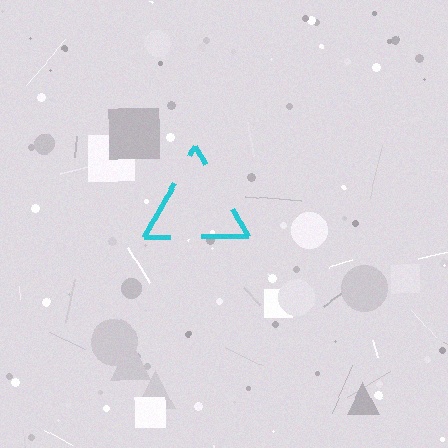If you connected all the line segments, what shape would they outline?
They would outline a triangle.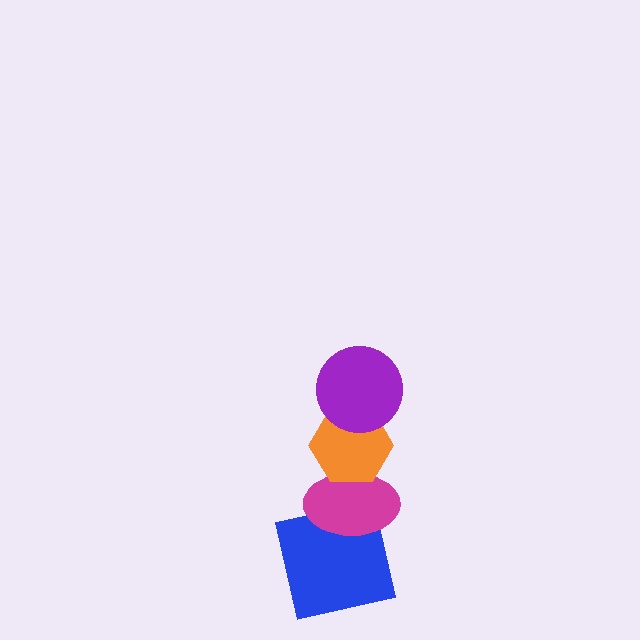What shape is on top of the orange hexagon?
The purple circle is on top of the orange hexagon.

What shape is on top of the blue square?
The magenta ellipse is on top of the blue square.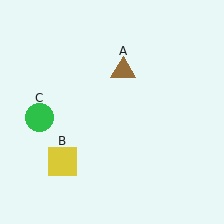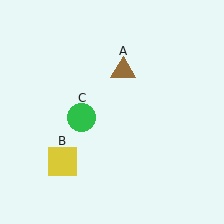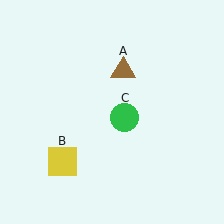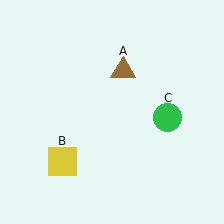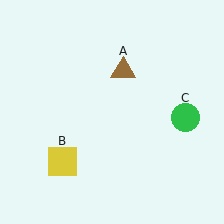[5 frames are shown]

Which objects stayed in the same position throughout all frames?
Brown triangle (object A) and yellow square (object B) remained stationary.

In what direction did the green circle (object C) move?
The green circle (object C) moved right.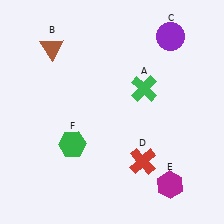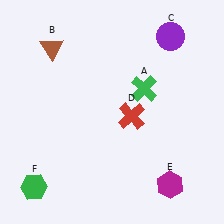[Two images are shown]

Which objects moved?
The objects that moved are: the red cross (D), the green hexagon (F).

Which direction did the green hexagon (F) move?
The green hexagon (F) moved down.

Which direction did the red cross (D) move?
The red cross (D) moved up.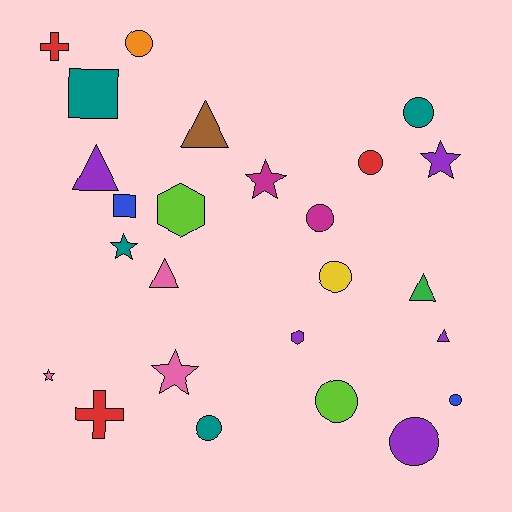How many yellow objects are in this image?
There is 1 yellow object.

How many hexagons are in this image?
There are 2 hexagons.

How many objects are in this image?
There are 25 objects.